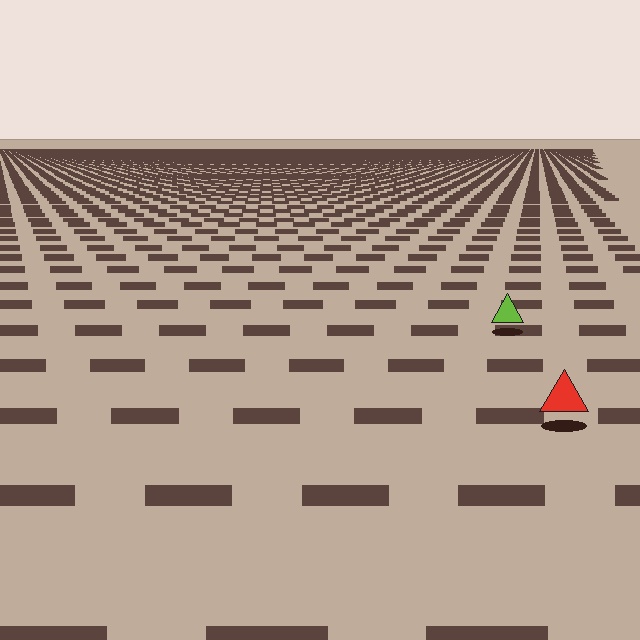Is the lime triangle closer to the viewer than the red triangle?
No. The red triangle is closer — you can tell from the texture gradient: the ground texture is coarser near it.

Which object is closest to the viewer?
The red triangle is closest. The texture marks near it are larger and more spread out.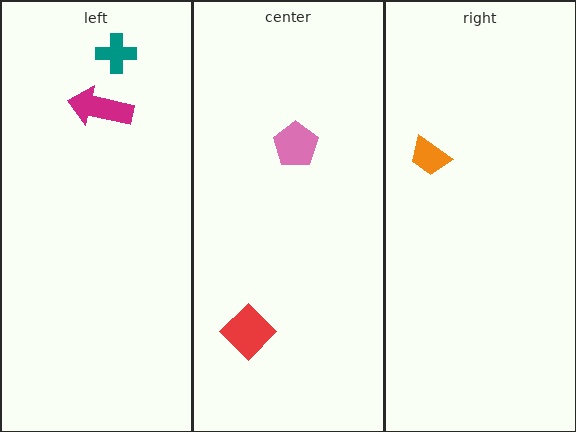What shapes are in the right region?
The orange trapezoid.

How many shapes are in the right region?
1.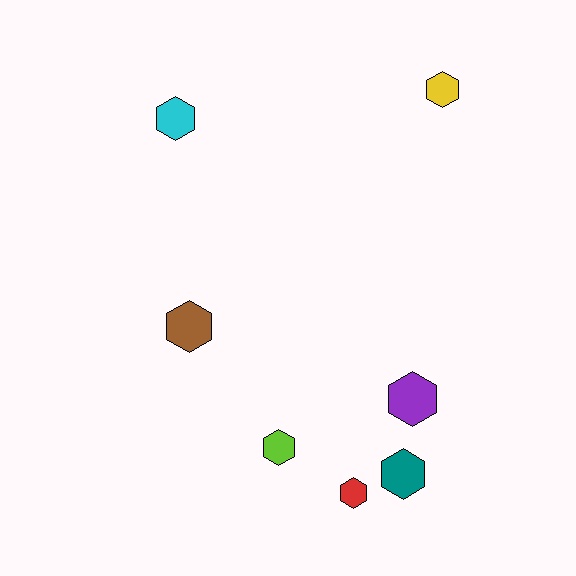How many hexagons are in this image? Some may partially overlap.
There are 7 hexagons.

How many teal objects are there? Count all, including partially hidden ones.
There is 1 teal object.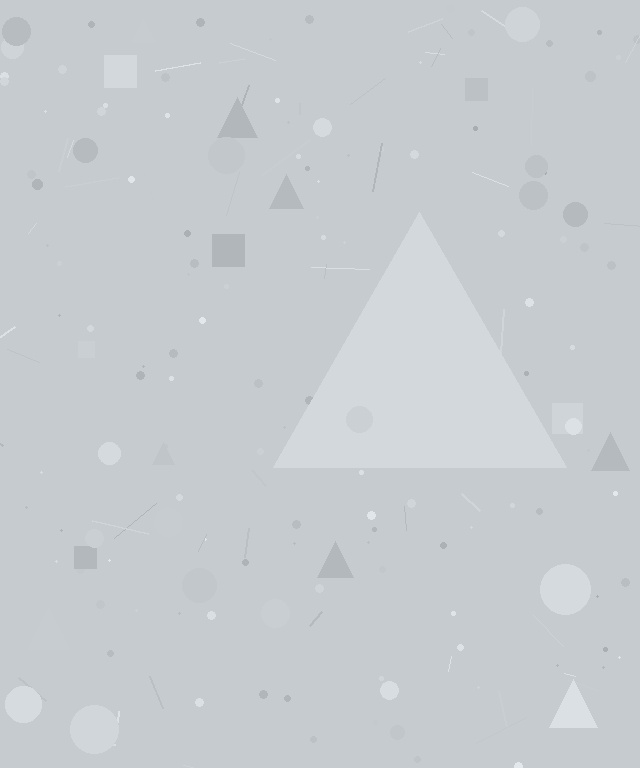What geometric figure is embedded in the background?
A triangle is embedded in the background.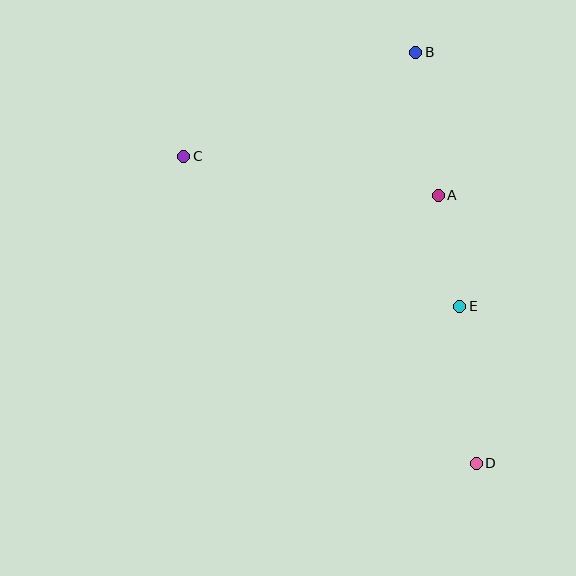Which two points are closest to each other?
Points A and E are closest to each other.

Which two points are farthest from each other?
Points C and D are farthest from each other.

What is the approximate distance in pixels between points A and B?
The distance between A and B is approximately 145 pixels.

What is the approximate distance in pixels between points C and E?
The distance between C and E is approximately 314 pixels.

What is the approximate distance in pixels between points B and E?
The distance between B and E is approximately 257 pixels.